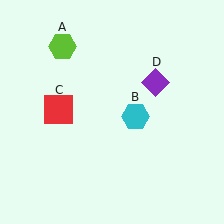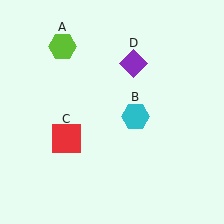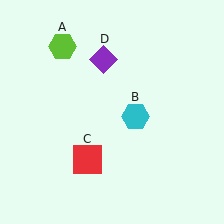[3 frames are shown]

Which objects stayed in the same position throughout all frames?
Lime hexagon (object A) and cyan hexagon (object B) remained stationary.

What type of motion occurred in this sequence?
The red square (object C), purple diamond (object D) rotated counterclockwise around the center of the scene.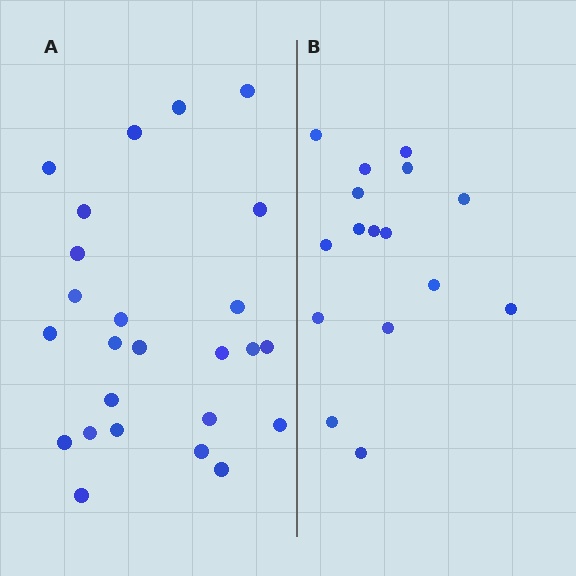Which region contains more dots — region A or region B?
Region A (the left region) has more dots.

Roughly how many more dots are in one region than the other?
Region A has roughly 8 or so more dots than region B.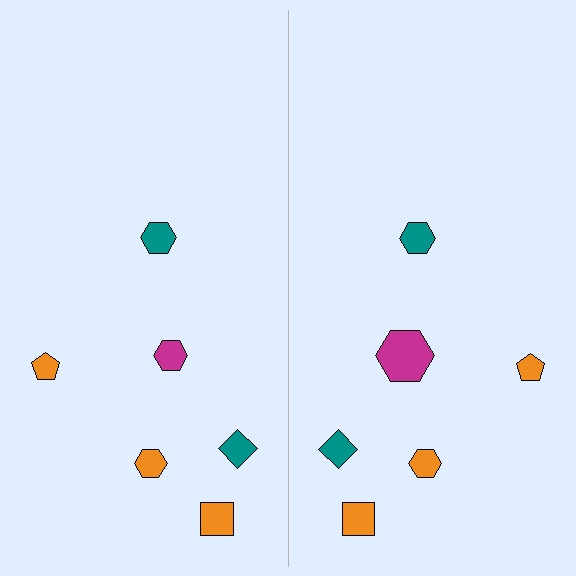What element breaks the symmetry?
The magenta hexagon on the right side has a different size than its mirror counterpart.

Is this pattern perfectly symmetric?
No, the pattern is not perfectly symmetric. The magenta hexagon on the right side has a different size than its mirror counterpart.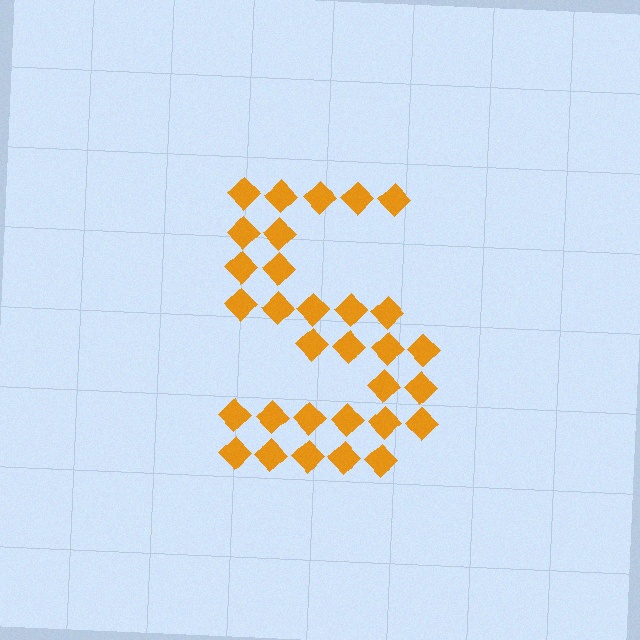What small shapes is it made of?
It is made of small diamonds.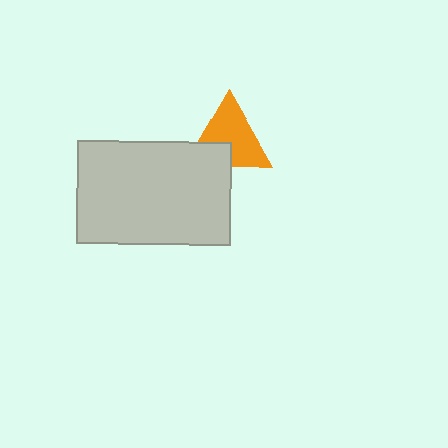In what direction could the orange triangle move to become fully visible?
The orange triangle could move up. That would shift it out from behind the light gray rectangle entirely.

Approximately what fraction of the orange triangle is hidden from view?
Roughly 31% of the orange triangle is hidden behind the light gray rectangle.